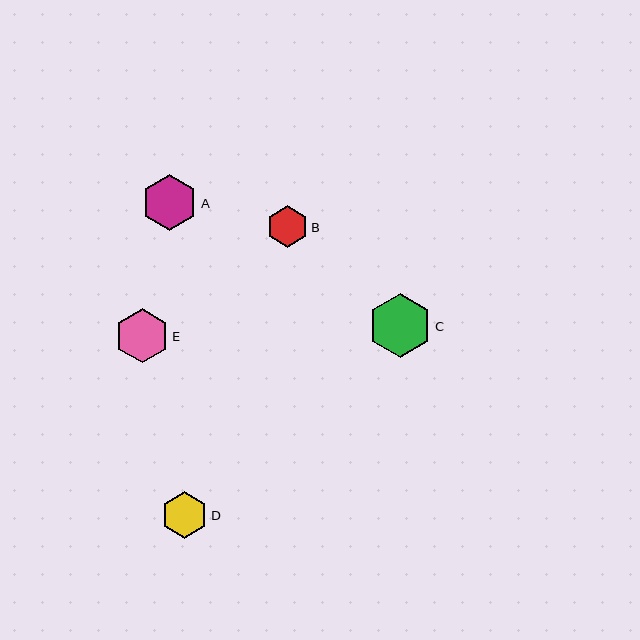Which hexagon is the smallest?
Hexagon B is the smallest with a size of approximately 41 pixels.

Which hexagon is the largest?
Hexagon C is the largest with a size of approximately 64 pixels.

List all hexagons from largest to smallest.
From largest to smallest: C, A, E, D, B.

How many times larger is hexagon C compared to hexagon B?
Hexagon C is approximately 1.5 times the size of hexagon B.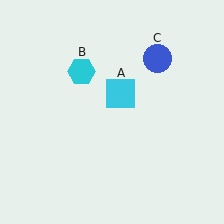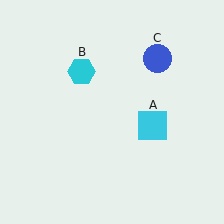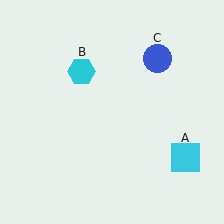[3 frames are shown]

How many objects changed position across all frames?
1 object changed position: cyan square (object A).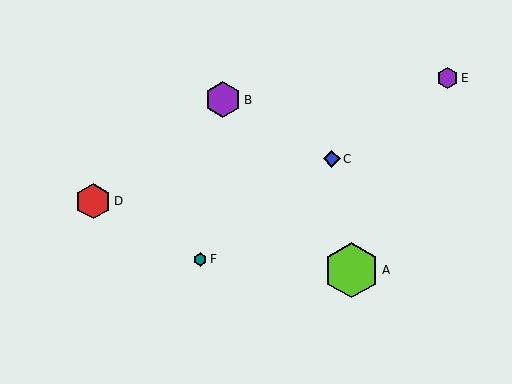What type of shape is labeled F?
Shape F is a teal hexagon.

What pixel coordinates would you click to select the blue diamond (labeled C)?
Click at (332, 159) to select the blue diamond C.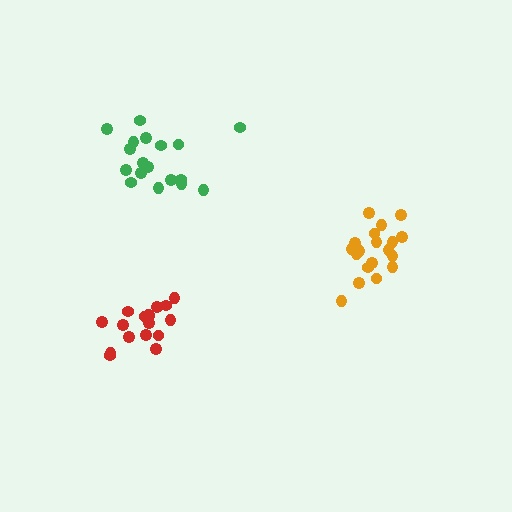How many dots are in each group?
Group 1: 19 dots, Group 2: 18 dots, Group 3: 17 dots (54 total).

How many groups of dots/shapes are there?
There are 3 groups.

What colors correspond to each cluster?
The clusters are colored: orange, green, red.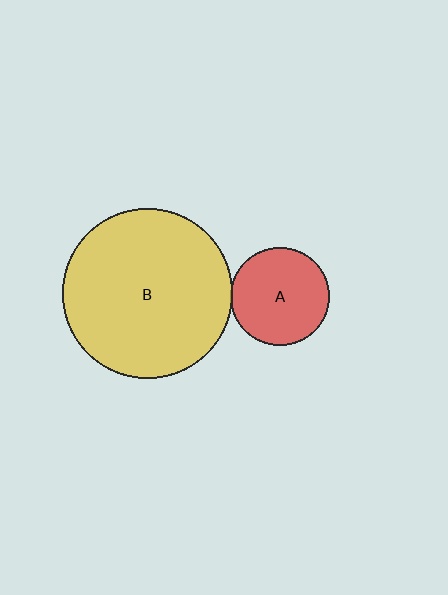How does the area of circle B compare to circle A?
Approximately 3.0 times.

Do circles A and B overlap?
Yes.